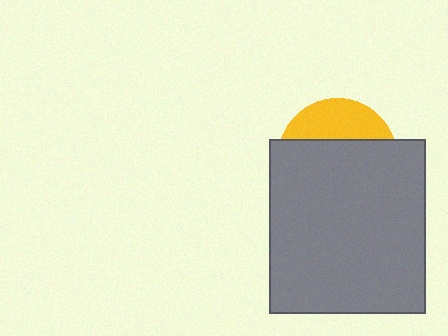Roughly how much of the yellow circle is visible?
A small part of it is visible (roughly 31%).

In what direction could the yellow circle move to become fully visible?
The yellow circle could move up. That would shift it out from behind the gray rectangle entirely.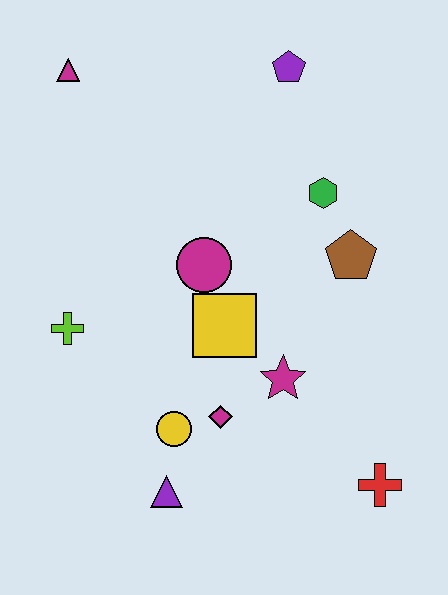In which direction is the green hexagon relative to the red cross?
The green hexagon is above the red cross.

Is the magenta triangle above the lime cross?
Yes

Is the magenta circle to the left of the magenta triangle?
No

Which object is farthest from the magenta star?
The magenta triangle is farthest from the magenta star.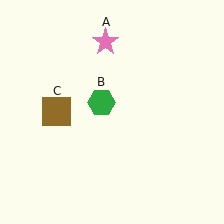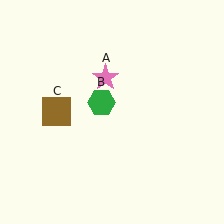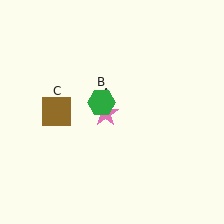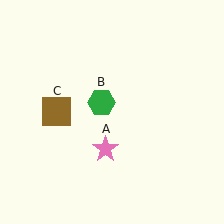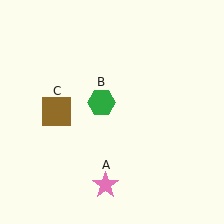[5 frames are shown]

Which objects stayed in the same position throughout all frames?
Green hexagon (object B) and brown square (object C) remained stationary.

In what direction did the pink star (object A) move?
The pink star (object A) moved down.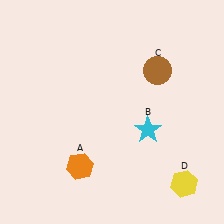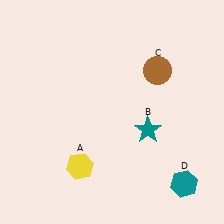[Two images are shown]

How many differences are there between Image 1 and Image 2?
There are 3 differences between the two images.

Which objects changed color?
A changed from orange to yellow. B changed from cyan to teal. D changed from yellow to teal.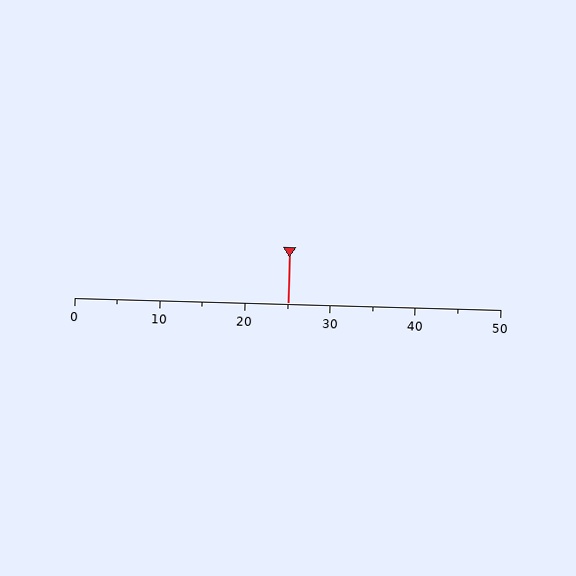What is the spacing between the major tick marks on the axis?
The major ticks are spaced 10 apart.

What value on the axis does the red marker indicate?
The marker indicates approximately 25.